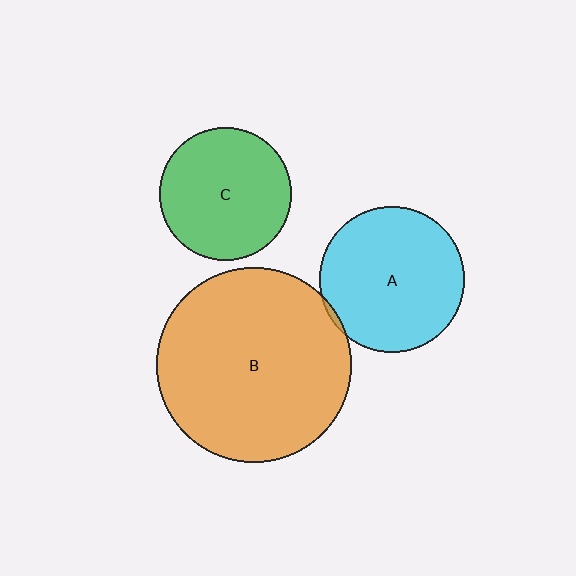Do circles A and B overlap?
Yes.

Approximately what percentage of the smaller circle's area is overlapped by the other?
Approximately 5%.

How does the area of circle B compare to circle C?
Approximately 2.2 times.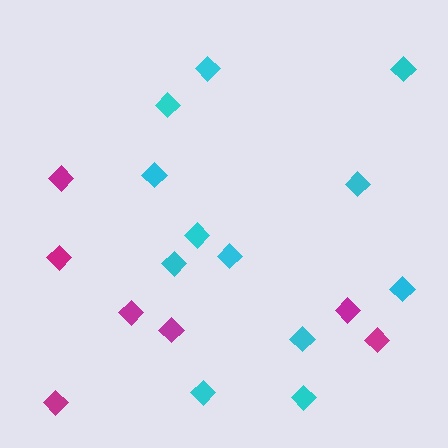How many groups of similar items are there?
There are 2 groups: one group of magenta diamonds (7) and one group of cyan diamonds (12).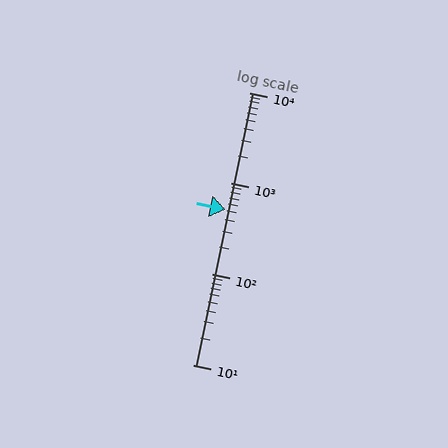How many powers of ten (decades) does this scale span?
The scale spans 3 decades, from 10 to 10000.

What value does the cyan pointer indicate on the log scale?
The pointer indicates approximately 510.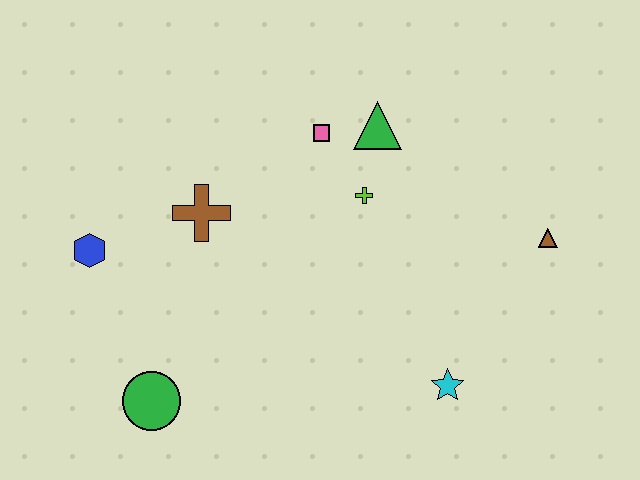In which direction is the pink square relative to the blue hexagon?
The pink square is to the right of the blue hexagon.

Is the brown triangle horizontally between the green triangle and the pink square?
No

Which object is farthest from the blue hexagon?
The brown triangle is farthest from the blue hexagon.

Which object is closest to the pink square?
The green triangle is closest to the pink square.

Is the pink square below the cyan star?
No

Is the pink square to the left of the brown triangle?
Yes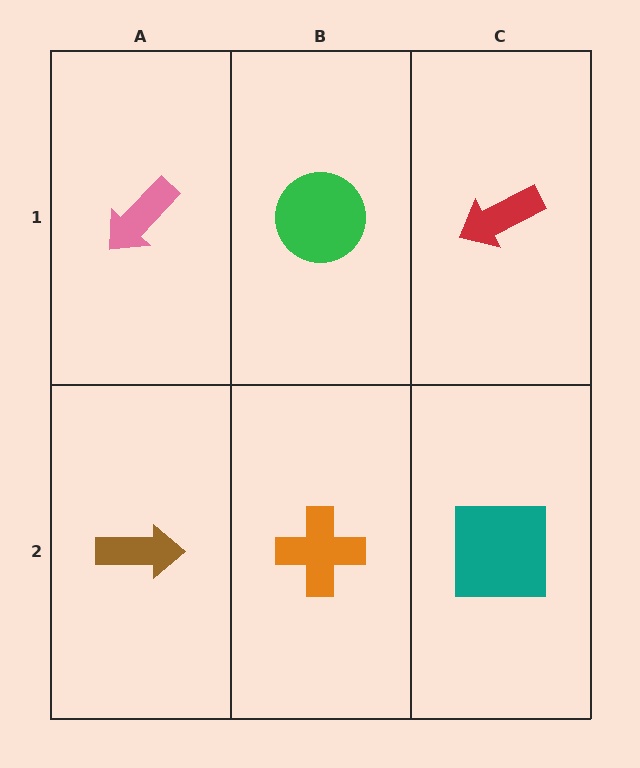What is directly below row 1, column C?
A teal square.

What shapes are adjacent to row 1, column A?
A brown arrow (row 2, column A), a green circle (row 1, column B).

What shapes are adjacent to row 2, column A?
A pink arrow (row 1, column A), an orange cross (row 2, column B).